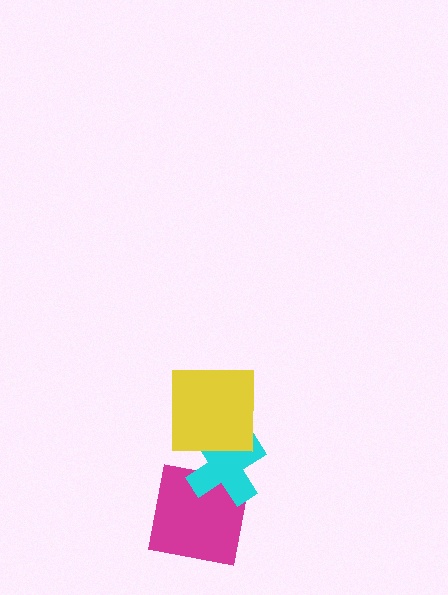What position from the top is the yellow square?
The yellow square is 1st from the top.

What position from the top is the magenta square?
The magenta square is 3rd from the top.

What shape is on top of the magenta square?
The cyan cross is on top of the magenta square.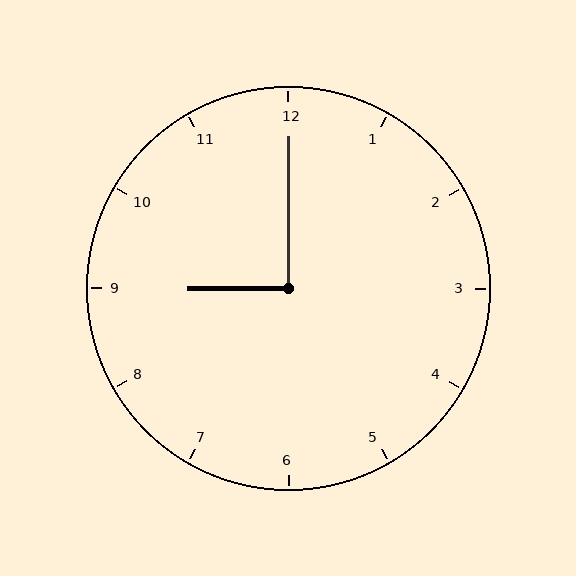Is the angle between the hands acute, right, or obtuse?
It is right.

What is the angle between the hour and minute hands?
Approximately 90 degrees.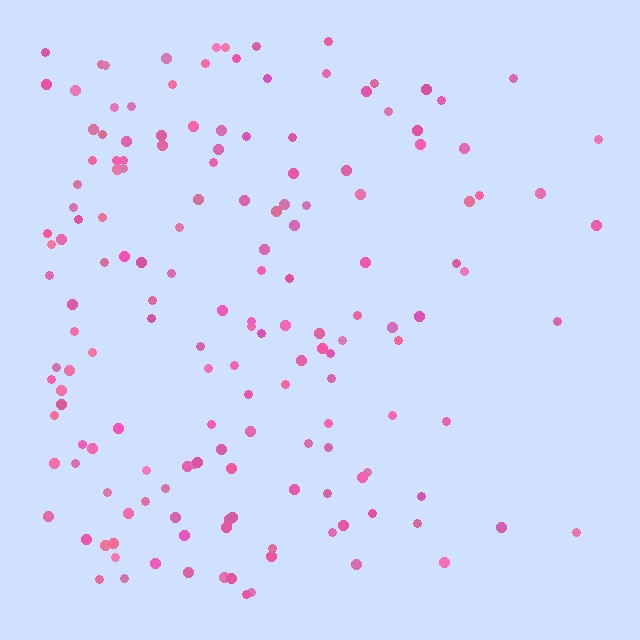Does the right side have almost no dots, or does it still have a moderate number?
Still a moderate number, just noticeably fewer than the left.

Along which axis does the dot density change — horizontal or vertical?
Horizontal.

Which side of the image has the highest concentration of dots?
The left.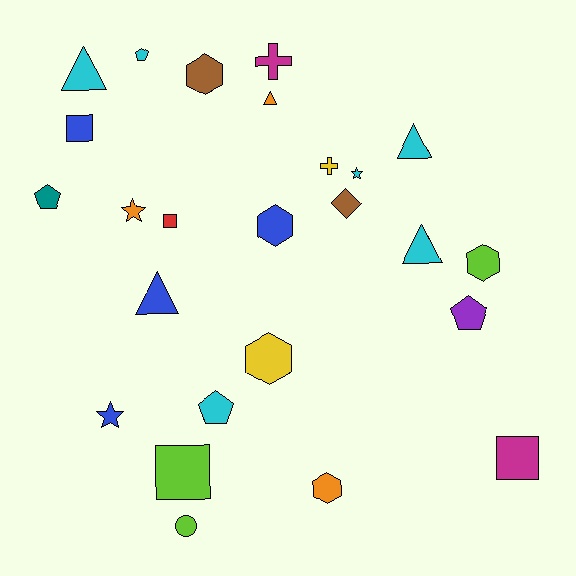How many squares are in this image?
There are 4 squares.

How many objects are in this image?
There are 25 objects.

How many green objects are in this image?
There are no green objects.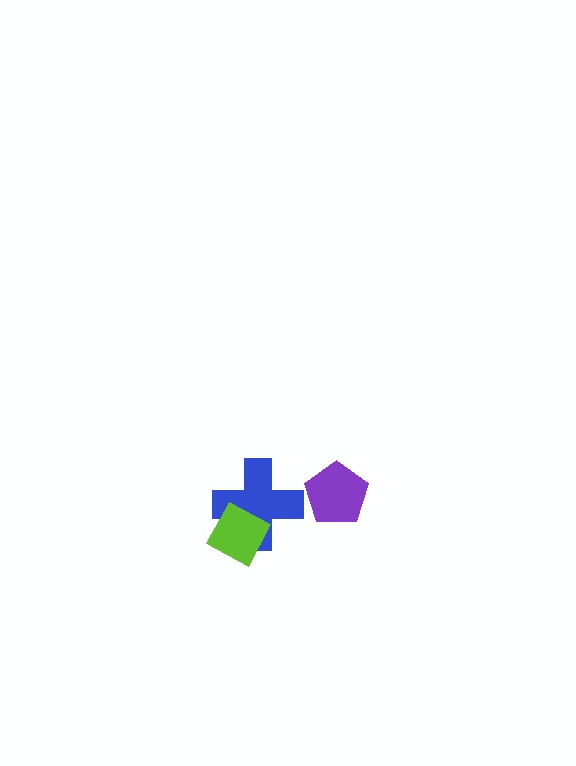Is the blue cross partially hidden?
Yes, it is partially covered by another shape.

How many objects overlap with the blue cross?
1 object overlaps with the blue cross.